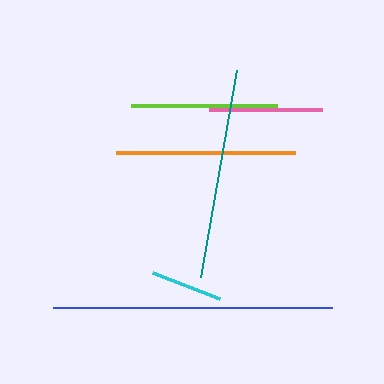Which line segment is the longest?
The blue line is the longest at approximately 279 pixels.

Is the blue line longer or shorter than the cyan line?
The blue line is longer than the cyan line.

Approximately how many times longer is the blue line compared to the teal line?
The blue line is approximately 1.3 times the length of the teal line.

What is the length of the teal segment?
The teal segment is approximately 211 pixels long.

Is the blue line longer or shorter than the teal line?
The blue line is longer than the teal line.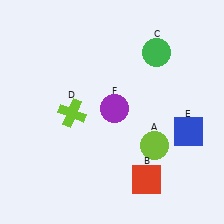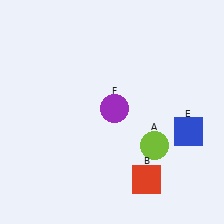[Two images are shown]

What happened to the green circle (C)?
The green circle (C) was removed in Image 2. It was in the top-right area of Image 1.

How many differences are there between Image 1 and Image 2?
There are 2 differences between the two images.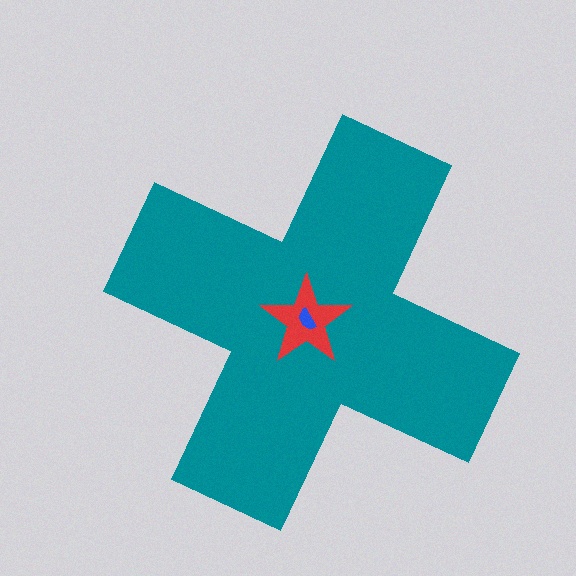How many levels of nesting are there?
3.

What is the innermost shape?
The blue semicircle.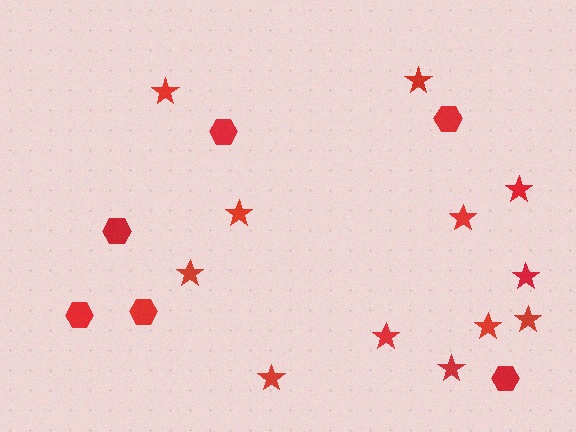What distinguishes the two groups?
There are 2 groups: one group of hexagons (6) and one group of stars (12).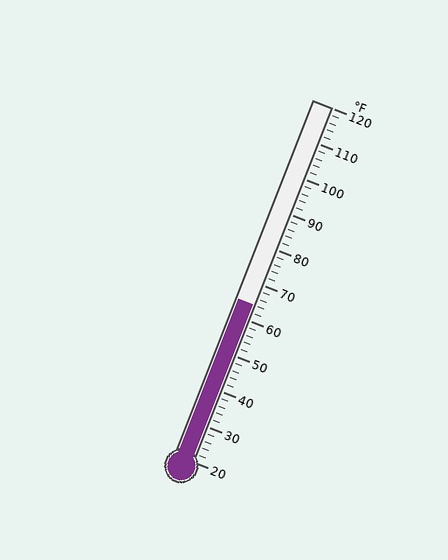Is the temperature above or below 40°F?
The temperature is above 40°F.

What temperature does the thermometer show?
The thermometer shows approximately 64°F.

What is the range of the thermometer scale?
The thermometer scale ranges from 20°F to 120°F.